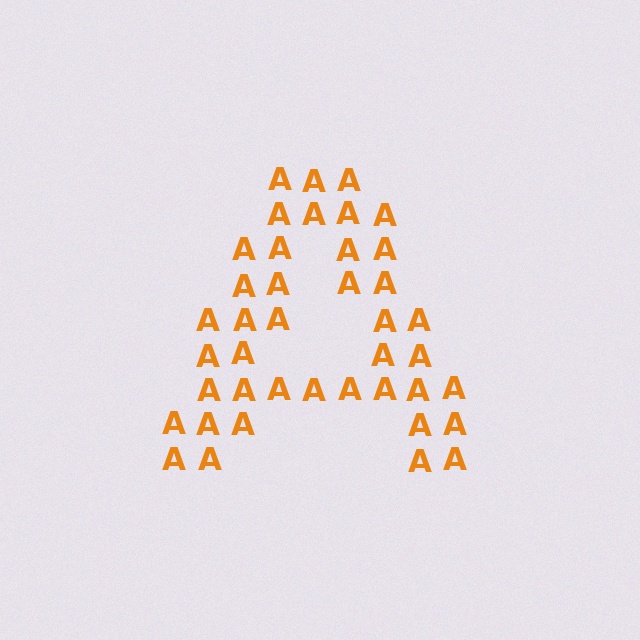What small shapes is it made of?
It is made of small letter A's.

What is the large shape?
The large shape is the letter A.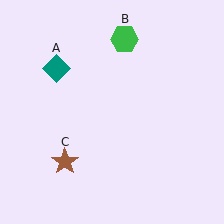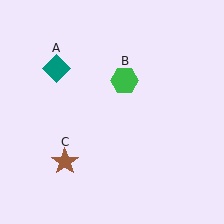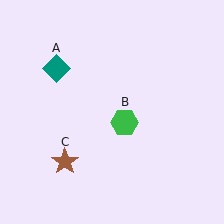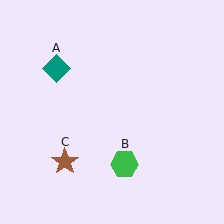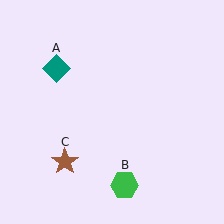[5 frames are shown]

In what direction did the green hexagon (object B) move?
The green hexagon (object B) moved down.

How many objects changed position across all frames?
1 object changed position: green hexagon (object B).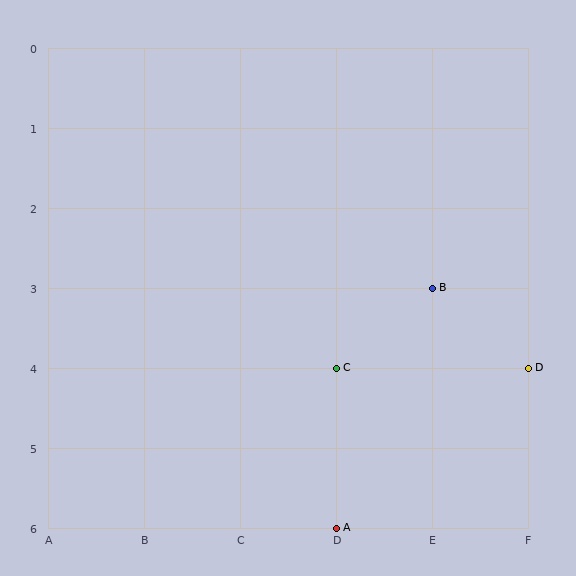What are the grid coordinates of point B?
Point B is at grid coordinates (E, 3).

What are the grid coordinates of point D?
Point D is at grid coordinates (F, 4).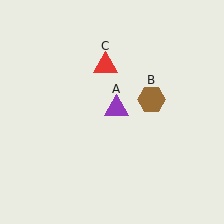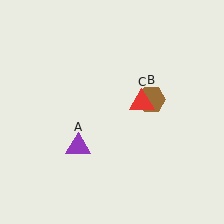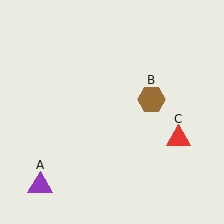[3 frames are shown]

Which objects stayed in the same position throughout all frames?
Brown hexagon (object B) remained stationary.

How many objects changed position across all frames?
2 objects changed position: purple triangle (object A), red triangle (object C).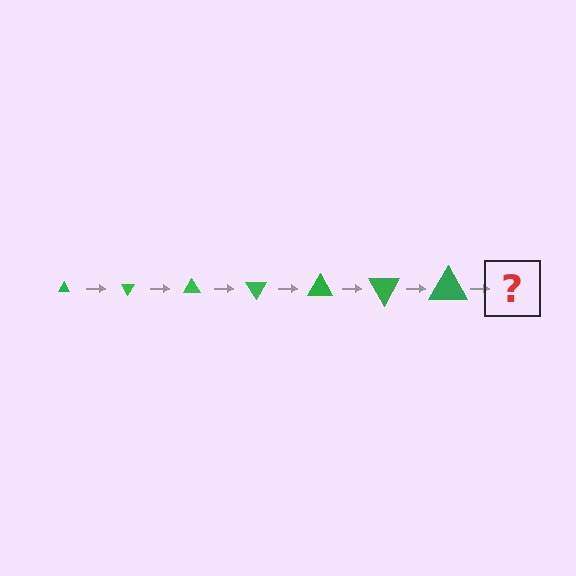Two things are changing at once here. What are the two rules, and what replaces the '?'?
The two rules are that the triangle grows larger each step and it rotates 60 degrees each step. The '?' should be a triangle, larger than the previous one and rotated 420 degrees from the start.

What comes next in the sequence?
The next element should be a triangle, larger than the previous one and rotated 420 degrees from the start.